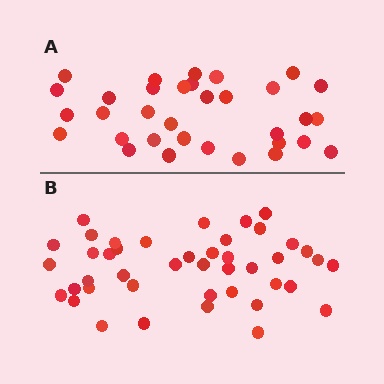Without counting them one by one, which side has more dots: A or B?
Region B (the bottom region) has more dots.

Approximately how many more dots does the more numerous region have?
Region B has roughly 10 or so more dots than region A.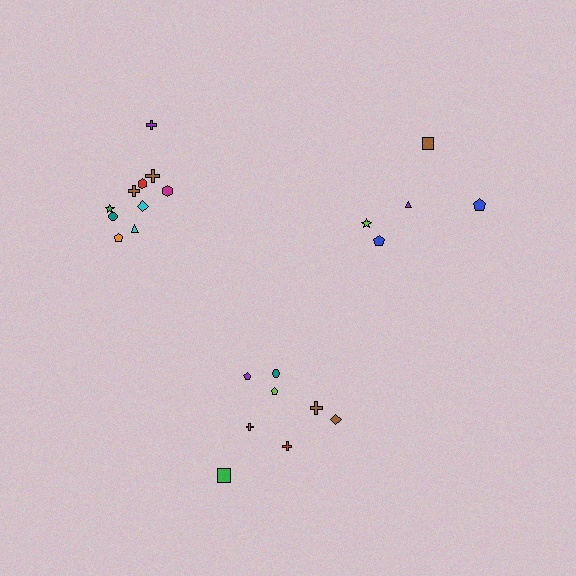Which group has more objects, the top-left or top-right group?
The top-left group.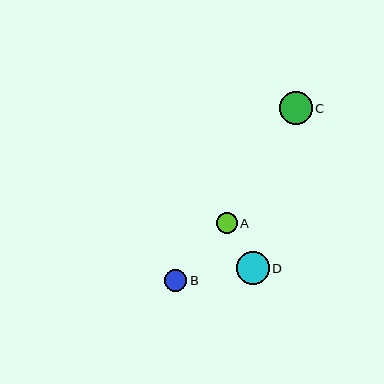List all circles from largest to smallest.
From largest to smallest: D, C, B, A.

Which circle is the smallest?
Circle A is the smallest with a size of approximately 21 pixels.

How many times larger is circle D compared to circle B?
Circle D is approximately 1.5 times the size of circle B.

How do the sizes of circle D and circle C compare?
Circle D and circle C are approximately the same size.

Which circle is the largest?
Circle D is the largest with a size of approximately 33 pixels.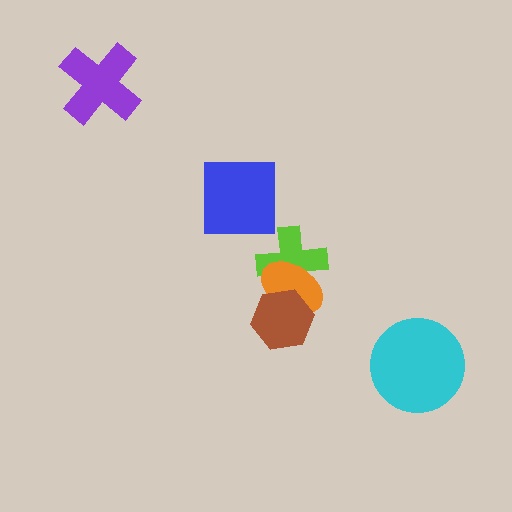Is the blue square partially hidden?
No, no other shape covers it.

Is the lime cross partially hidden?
Yes, it is partially covered by another shape.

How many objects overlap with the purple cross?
0 objects overlap with the purple cross.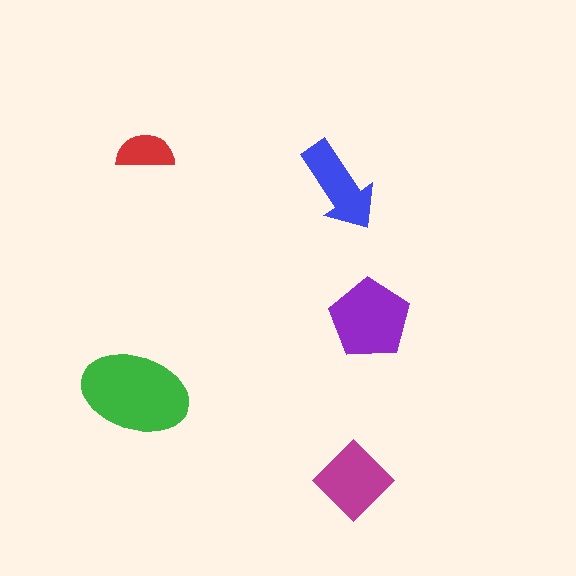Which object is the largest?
The green ellipse.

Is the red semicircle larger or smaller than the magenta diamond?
Smaller.